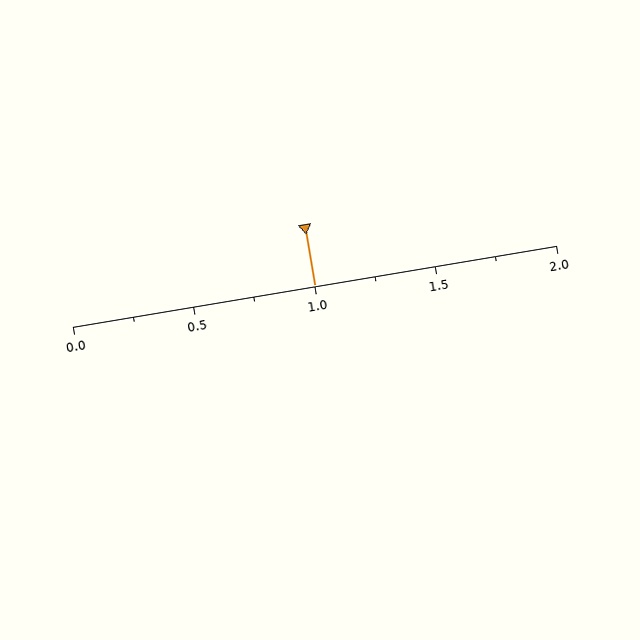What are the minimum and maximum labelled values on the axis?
The axis runs from 0.0 to 2.0.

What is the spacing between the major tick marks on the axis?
The major ticks are spaced 0.5 apart.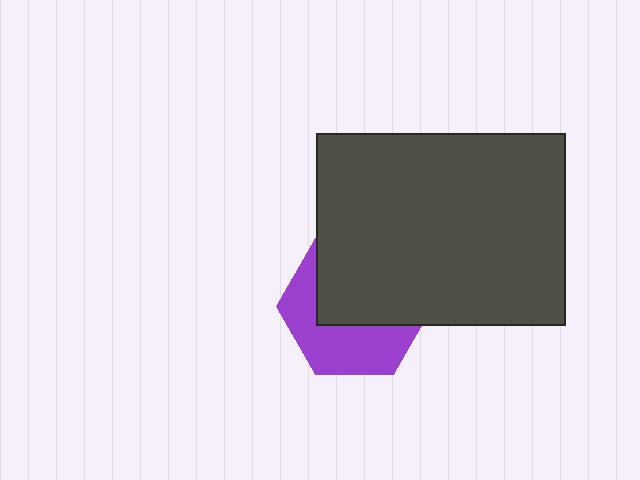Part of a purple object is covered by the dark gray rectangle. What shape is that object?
It is a hexagon.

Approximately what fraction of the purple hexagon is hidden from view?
Roughly 55% of the purple hexagon is hidden behind the dark gray rectangle.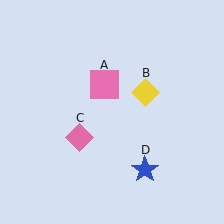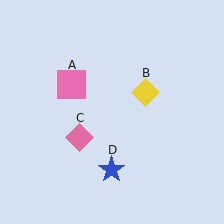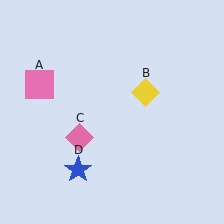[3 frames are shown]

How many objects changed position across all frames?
2 objects changed position: pink square (object A), blue star (object D).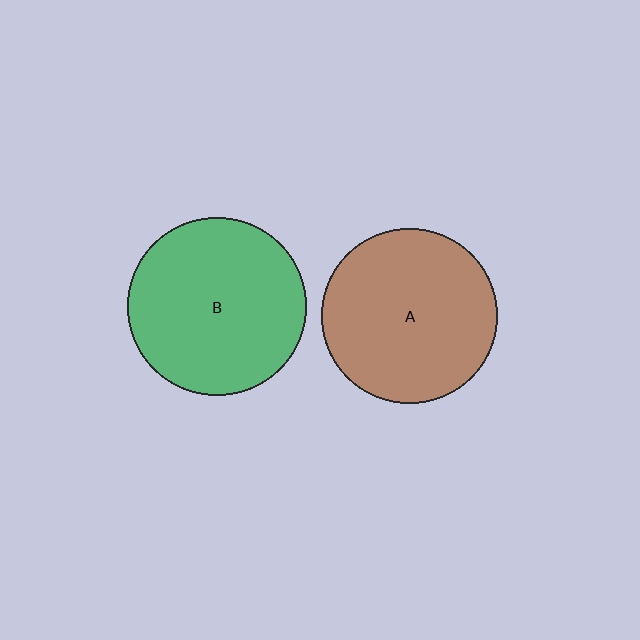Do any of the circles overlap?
No, none of the circles overlap.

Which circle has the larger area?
Circle B (green).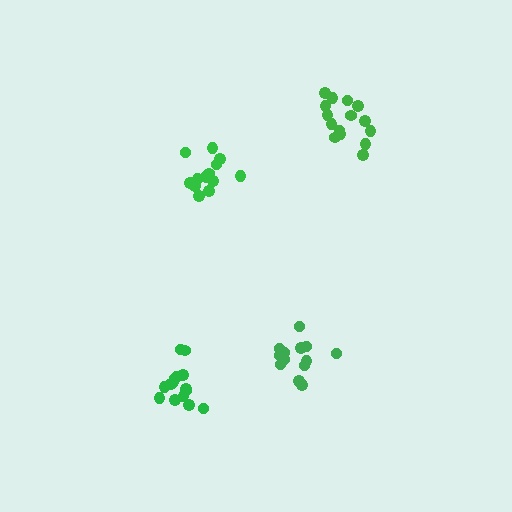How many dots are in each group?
Group 1: 13 dots, Group 2: 15 dots, Group 3: 13 dots, Group 4: 15 dots (56 total).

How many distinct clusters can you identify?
There are 4 distinct clusters.